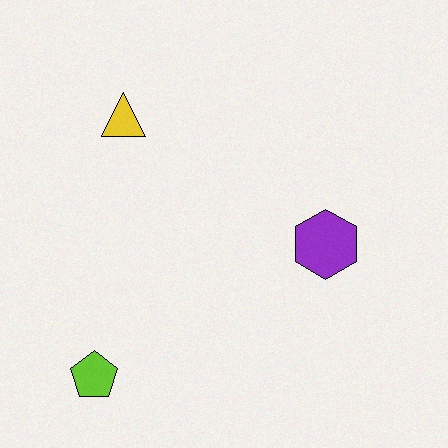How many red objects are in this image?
There are no red objects.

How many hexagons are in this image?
There is 1 hexagon.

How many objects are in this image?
There are 3 objects.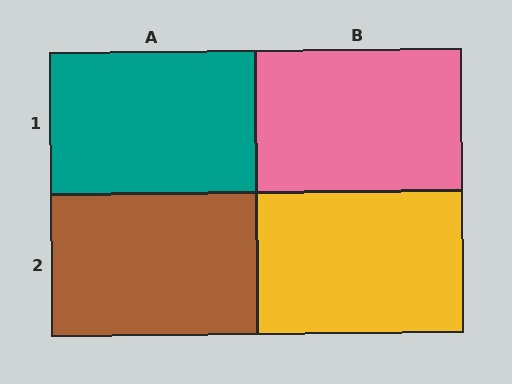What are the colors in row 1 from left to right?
Teal, pink.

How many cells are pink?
1 cell is pink.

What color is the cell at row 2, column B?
Yellow.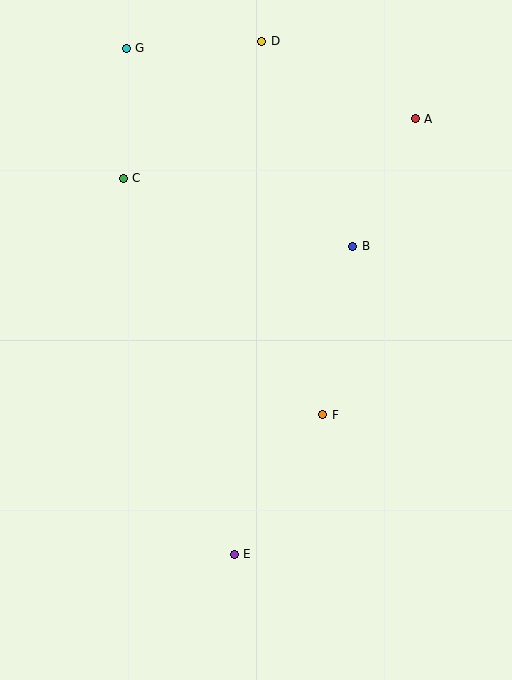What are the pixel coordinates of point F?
Point F is at (323, 415).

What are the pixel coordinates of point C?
Point C is at (123, 178).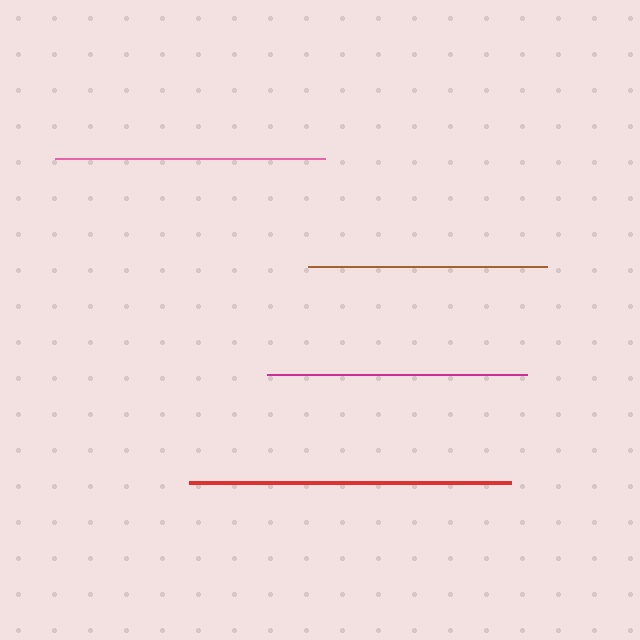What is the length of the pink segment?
The pink segment is approximately 270 pixels long.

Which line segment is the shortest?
The brown line is the shortest at approximately 239 pixels.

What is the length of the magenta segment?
The magenta segment is approximately 260 pixels long.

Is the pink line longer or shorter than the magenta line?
The pink line is longer than the magenta line.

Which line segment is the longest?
The red line is the longest at approximately 322 pixels.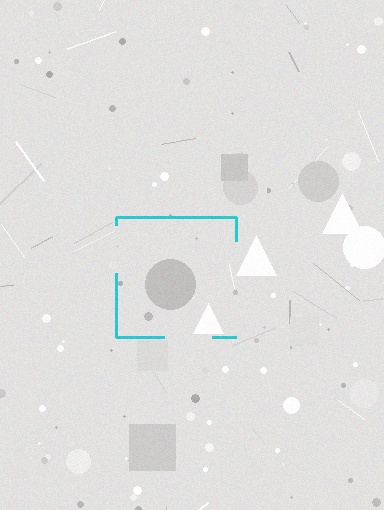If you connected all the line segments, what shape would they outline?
They would outline a square.